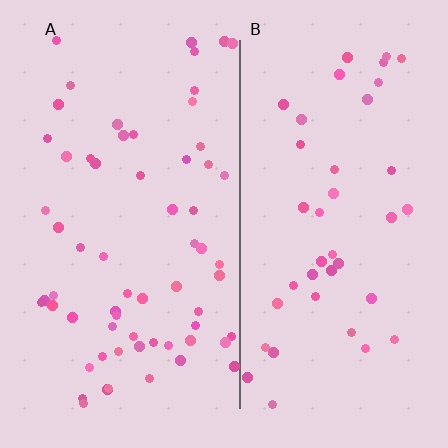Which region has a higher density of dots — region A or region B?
A (the left).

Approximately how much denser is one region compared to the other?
Approximately 1.5× — region A over region B.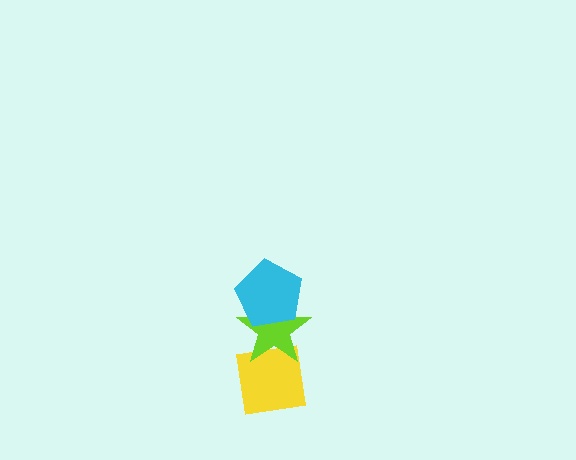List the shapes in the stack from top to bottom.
From top to bottom: the cyan pentagon, the lime star, the yellow square.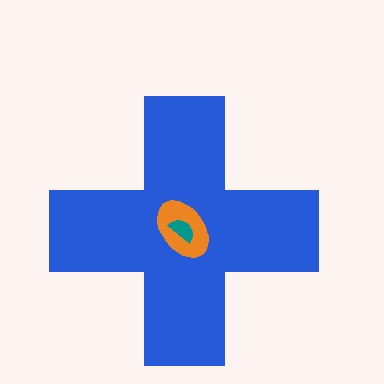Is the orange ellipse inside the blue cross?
Yes.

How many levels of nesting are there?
3.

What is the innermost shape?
The teal semicircle.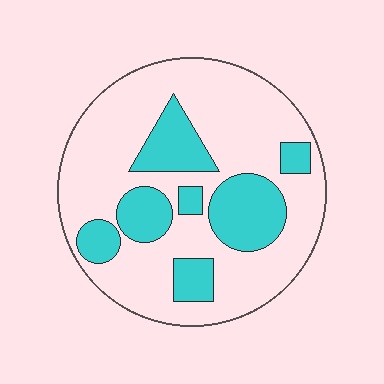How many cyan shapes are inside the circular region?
7.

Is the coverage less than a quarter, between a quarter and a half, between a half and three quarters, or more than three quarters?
Between a quarter and a half.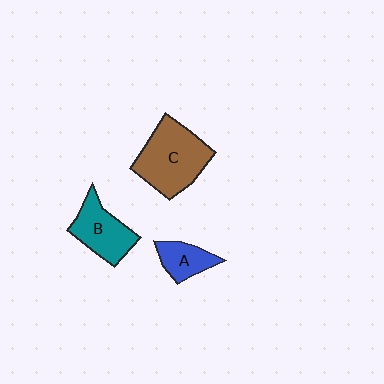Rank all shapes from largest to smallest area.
From largest to smallest: C (brown), B (teal), A (blue).